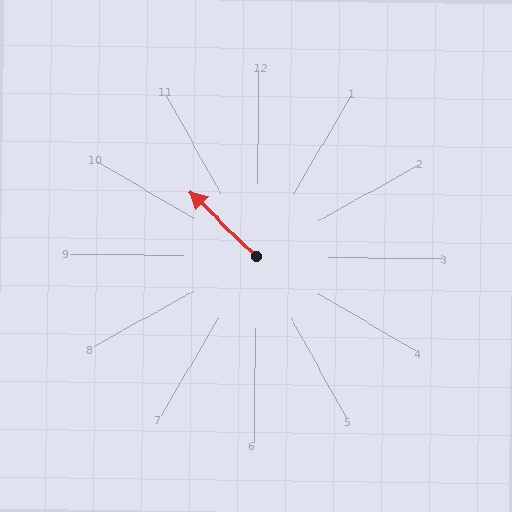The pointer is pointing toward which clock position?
Roughly 10 o'clock.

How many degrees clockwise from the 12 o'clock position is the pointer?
Approximately 313 degrees.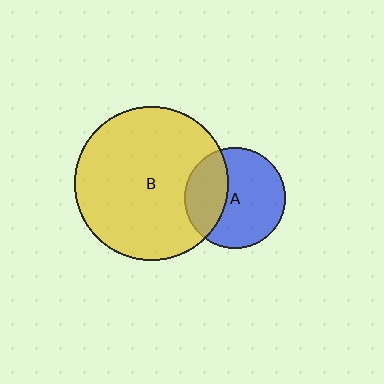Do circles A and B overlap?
Yes.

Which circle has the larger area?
Circle B (yellow).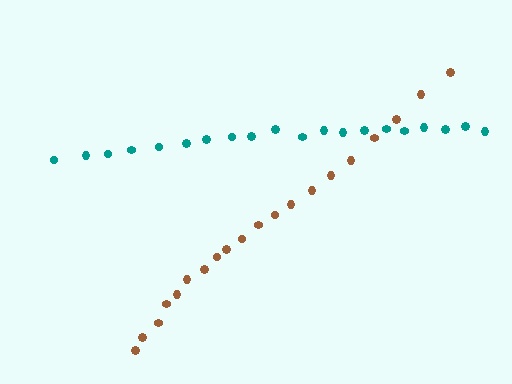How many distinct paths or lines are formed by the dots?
There are 2 distinct paths.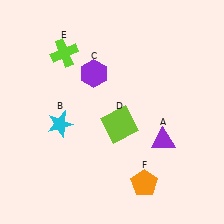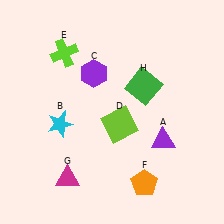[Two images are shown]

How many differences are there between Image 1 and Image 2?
There are 2 differences between the two images.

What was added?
A magenta triangle (G), a green square (H) were added in Image 2.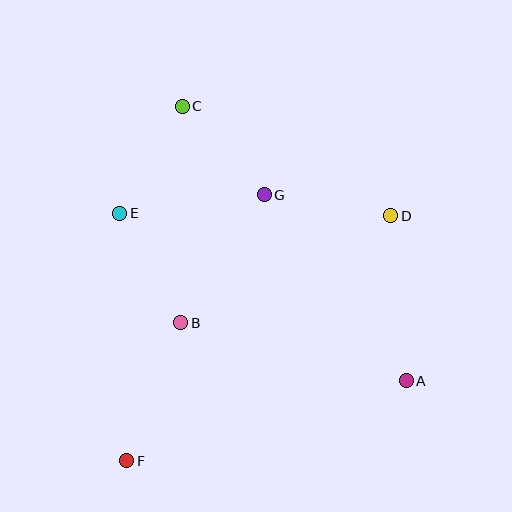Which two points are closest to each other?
Points C and G are closest to each other.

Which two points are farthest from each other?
Points D and F are farthest from each other.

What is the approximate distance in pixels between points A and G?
The distance between A and G is approximately 234 pixels.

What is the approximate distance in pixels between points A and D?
The distance between A and D is approximately 166 pixels.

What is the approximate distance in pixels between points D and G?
The distance between D and G is approximately 128 pixels.